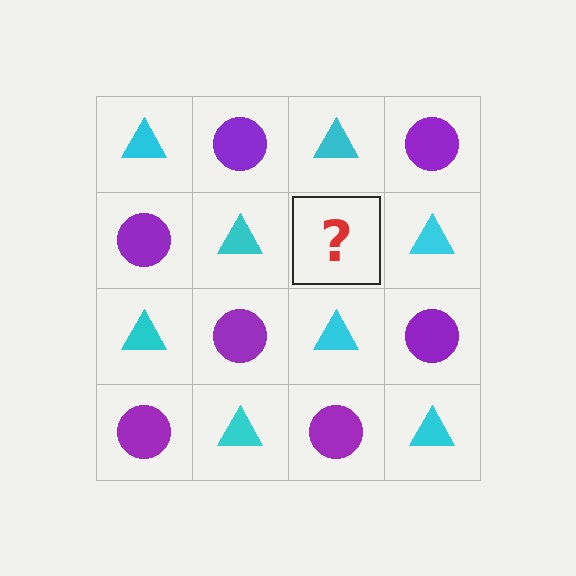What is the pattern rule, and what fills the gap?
The rule is that it alternates cyan triangle and purple circle in a checkerboard pattern. The gap should be filled with a purple circle.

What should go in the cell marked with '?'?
The missing cell should contain a purple circle.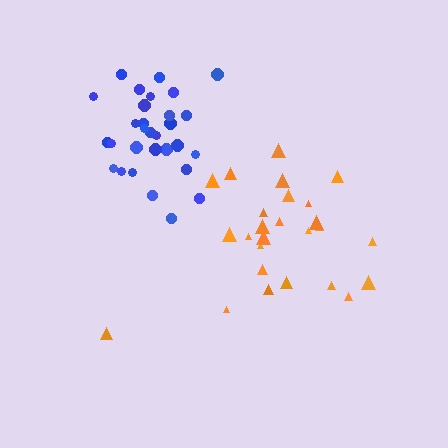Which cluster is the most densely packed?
Blue.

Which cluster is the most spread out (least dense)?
Orange.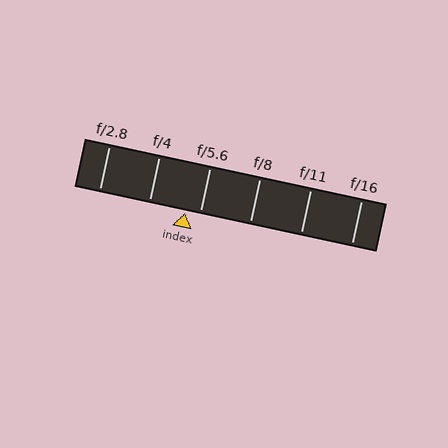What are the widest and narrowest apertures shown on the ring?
The widest aperture shown is f/2.8 and the narrowest is f/16.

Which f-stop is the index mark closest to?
The index mark is closest to f/5.6.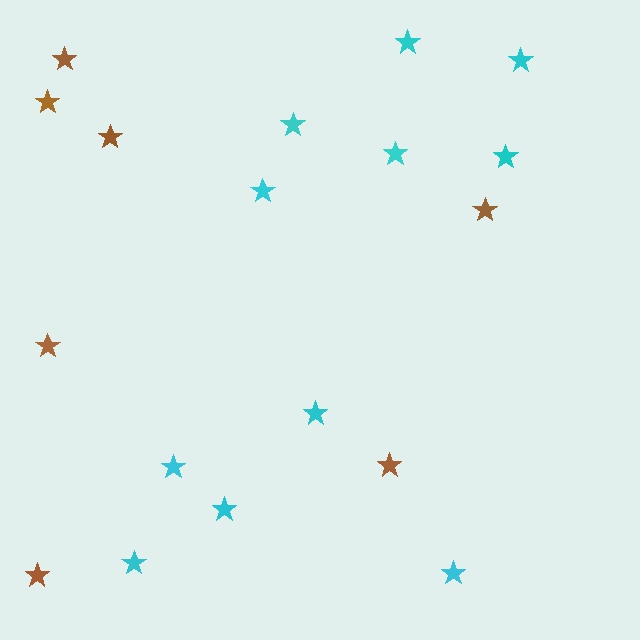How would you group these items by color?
There are 2 groups: one group of cyan stars (11) and one group of brown stars (7).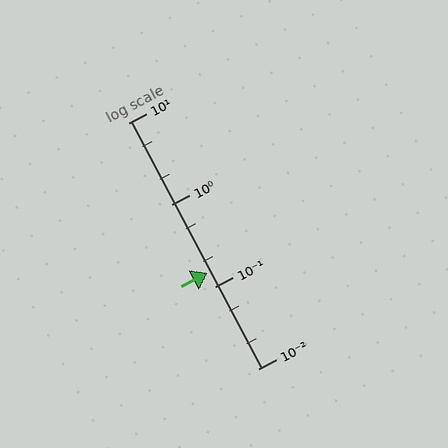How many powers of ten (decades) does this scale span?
The scale spans 3 decades, from 0.01 to 10.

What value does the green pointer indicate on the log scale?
The pointer indicates approximately 0.15.